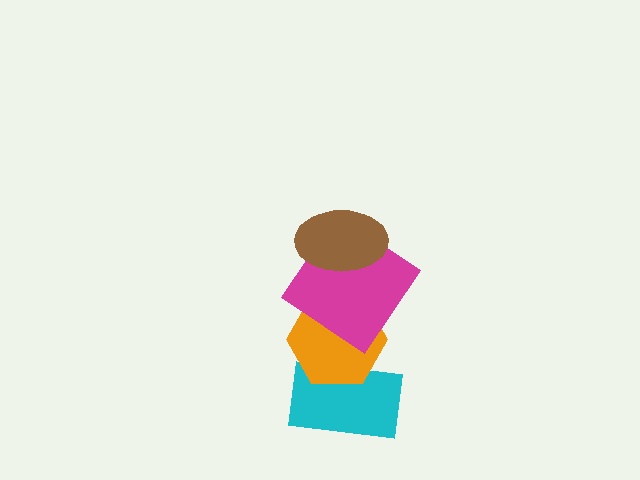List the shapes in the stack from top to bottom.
From top to bottom: the brown ellipse, the magenta diamond, the orange hexagon, the cyan rectangle.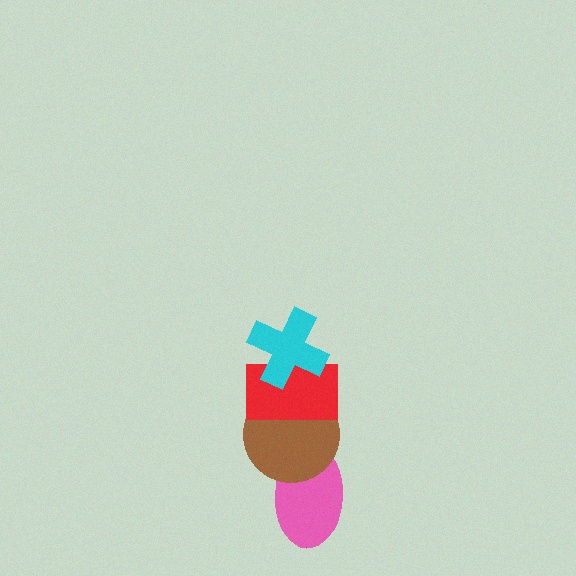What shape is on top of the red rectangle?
The cyan cross is on top of the red rectangle.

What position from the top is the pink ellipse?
The pink ellipse is 4th from the top.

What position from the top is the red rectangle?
The red rectangle is 2nd from the top.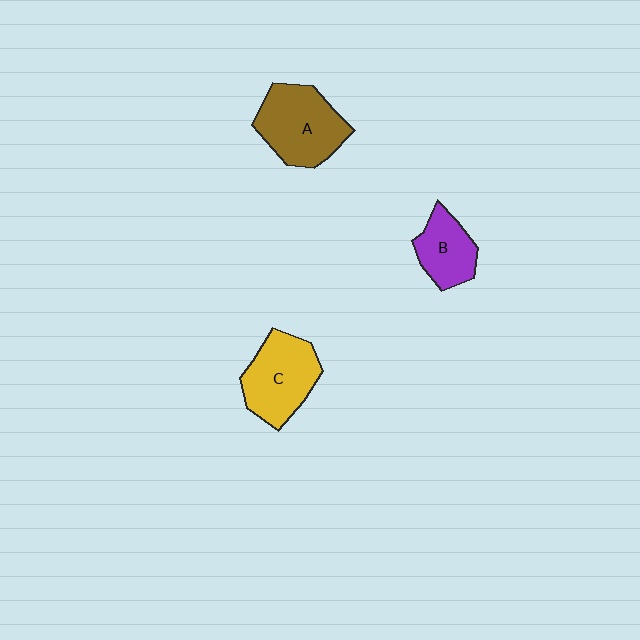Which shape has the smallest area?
Shape B (purple).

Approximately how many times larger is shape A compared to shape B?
Approximately 1.6 times.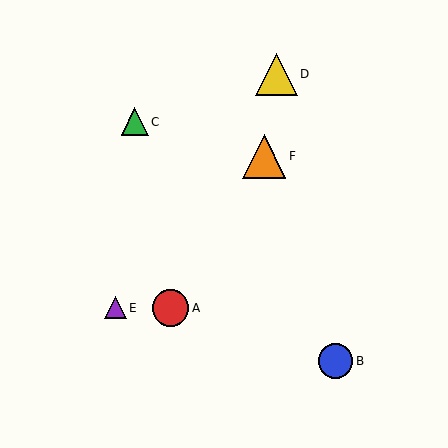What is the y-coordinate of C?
Object C is at y≈122.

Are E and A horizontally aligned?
Yes, both are at y≈308.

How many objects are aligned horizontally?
2 objects (A, E) are aligned horizontally.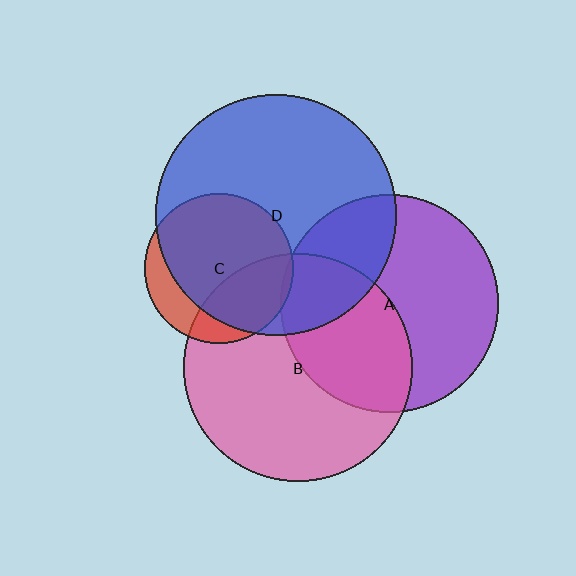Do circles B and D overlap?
Yes.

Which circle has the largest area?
Circle D (blue).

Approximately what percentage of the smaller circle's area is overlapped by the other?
Approximately 25%.